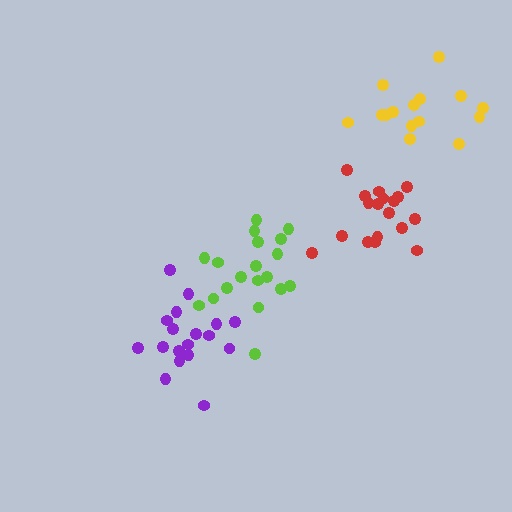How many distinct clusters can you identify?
There are 4 distinct clusters.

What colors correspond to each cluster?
The clusters are colored: lime, yellow, purple, red.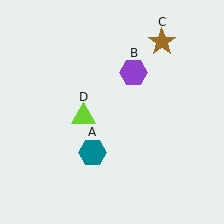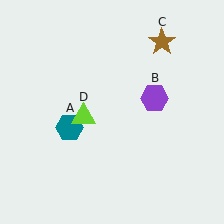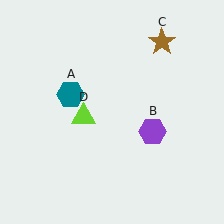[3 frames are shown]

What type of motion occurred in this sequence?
The teal hexagon (object A), purple hexagon (object B) rotated clockwise around the center of the scene.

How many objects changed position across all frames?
2 objects changed position: teal hexagon (object A), purple hexagon (object B).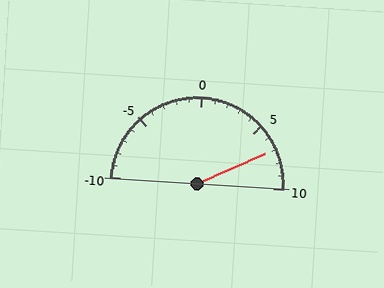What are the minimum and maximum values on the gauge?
The gauge ranges from -10 to 10.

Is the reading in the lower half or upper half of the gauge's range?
The reading is in the upper half of the range (-10 to 10).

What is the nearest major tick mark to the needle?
The nearest major tick mark is 5.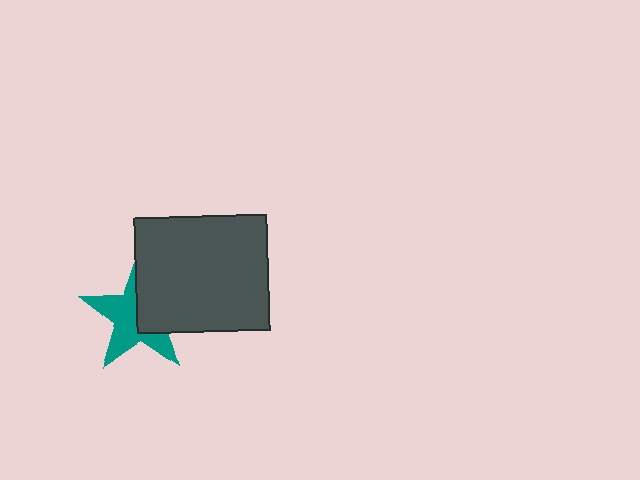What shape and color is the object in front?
The object in front is a dark gray rectangle.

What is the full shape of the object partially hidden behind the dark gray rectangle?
The partially hidden object is a teal star.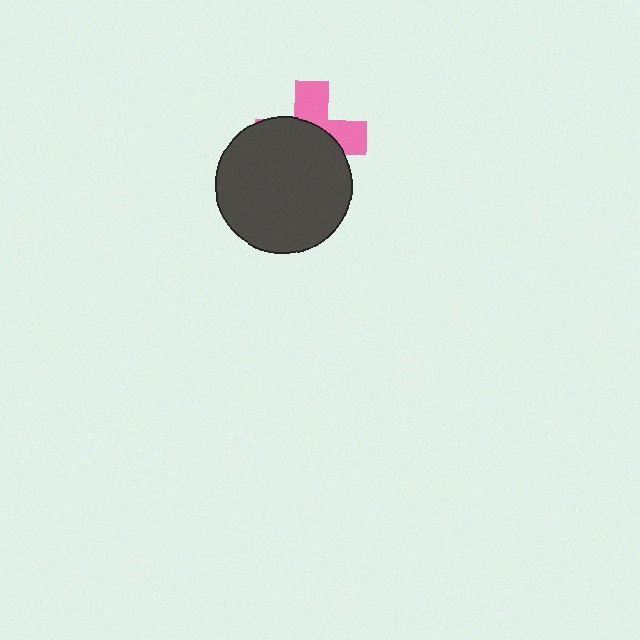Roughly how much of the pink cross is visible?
A small part of it is visible (roughly 40%).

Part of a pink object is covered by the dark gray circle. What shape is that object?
It is a cross.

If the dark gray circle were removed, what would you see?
You would see the complete pink cross.